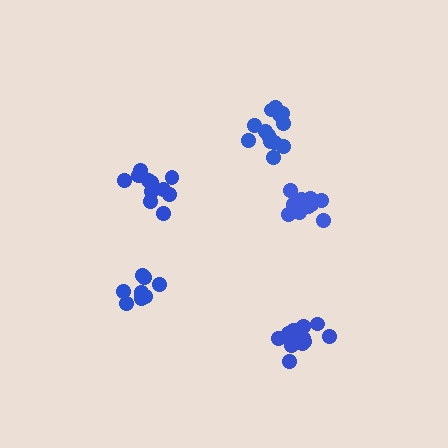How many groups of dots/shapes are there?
There are 5 groups.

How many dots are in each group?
Group 1: 10 dots, Group 2: 9 dots, Group 3: 13 dots, Group 4: 11 dots, Group 5: 14 dots (57 total).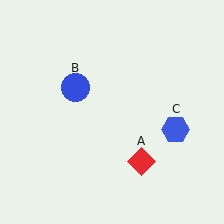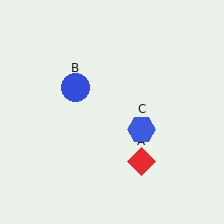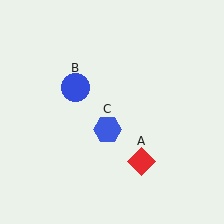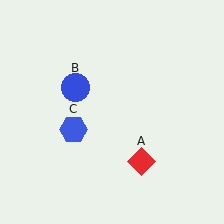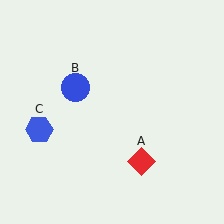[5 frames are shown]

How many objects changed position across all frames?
1 object changed position: blue hexagon (object C).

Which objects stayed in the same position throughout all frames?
Red diamond (object A) and blue circle (object B) remained stationary.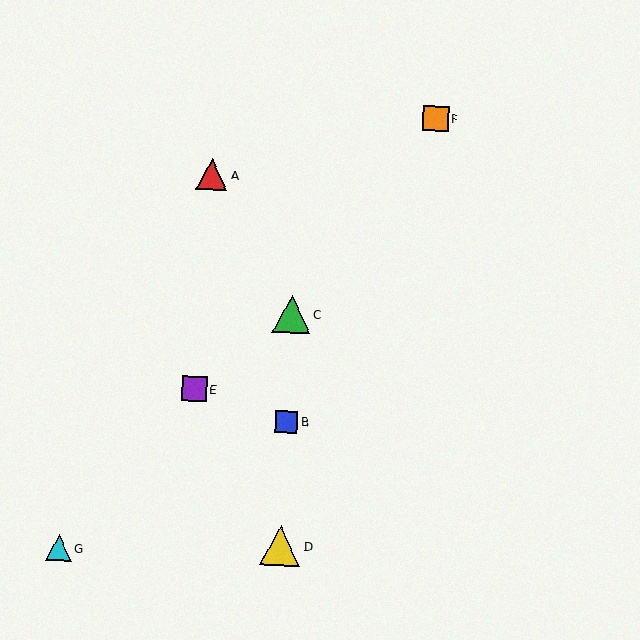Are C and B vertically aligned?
Yes, both are at x≈292.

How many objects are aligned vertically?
3 objects (B, C, D) are aligned vertically.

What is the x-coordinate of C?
Object C is at x≈292.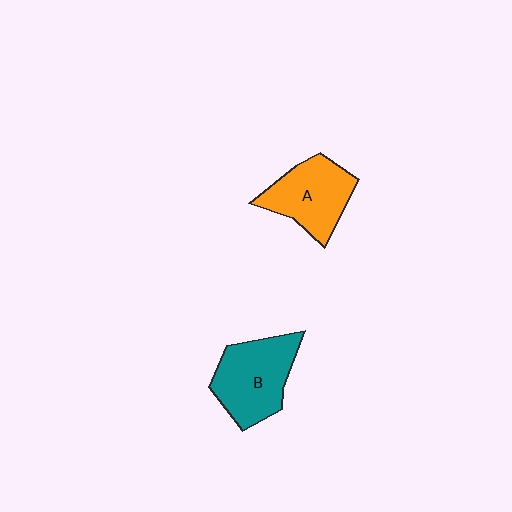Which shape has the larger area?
Shape B (teal).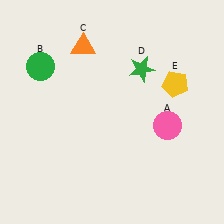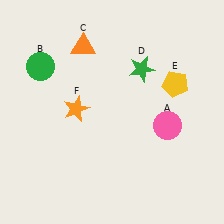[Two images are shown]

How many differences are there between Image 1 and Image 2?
There is 1 difference between the two images.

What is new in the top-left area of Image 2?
An orange star (F) was added in the top-left area of Image 2.